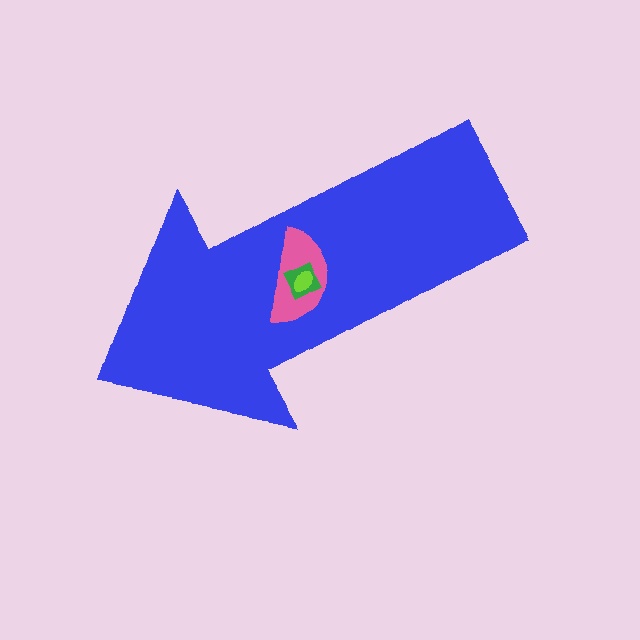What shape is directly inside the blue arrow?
The pink semicircle.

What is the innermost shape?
The lime ellipse.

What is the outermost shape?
The blue arrow.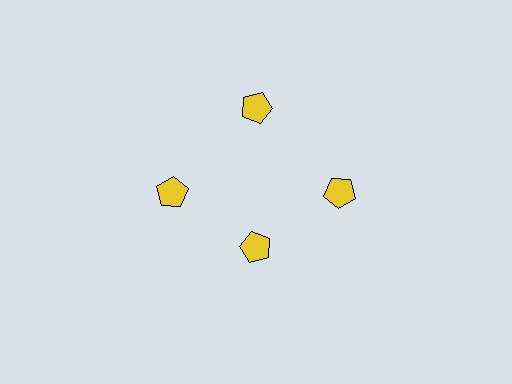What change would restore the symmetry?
The symmetry would be restored by moving it outward, back onto the ring so that all 4 pentagons sit at equal angles and equal distance from the center.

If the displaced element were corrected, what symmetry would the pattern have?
It would have 4-fold rotational symmetry — the pattern would map onto itself every 90 degrees.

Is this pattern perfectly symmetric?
No. The 4 yellow pentagons are arranged in a ring, but one element near the 6 o'clock position is pulled inward toward the center, breaking the 4-fold rotational symmetry.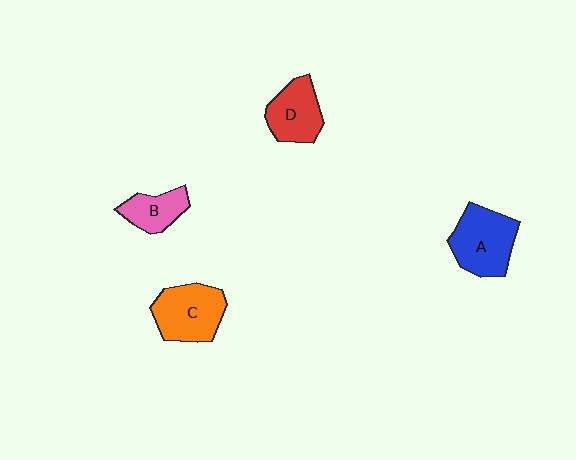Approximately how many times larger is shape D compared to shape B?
Approximately 1.3 times.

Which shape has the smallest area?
Shape B (pink).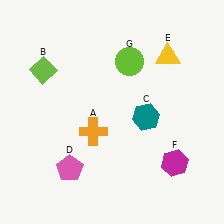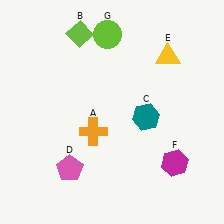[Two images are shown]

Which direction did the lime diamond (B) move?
The lime diamond (B) moved right.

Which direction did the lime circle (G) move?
The lime circle (G) moved up.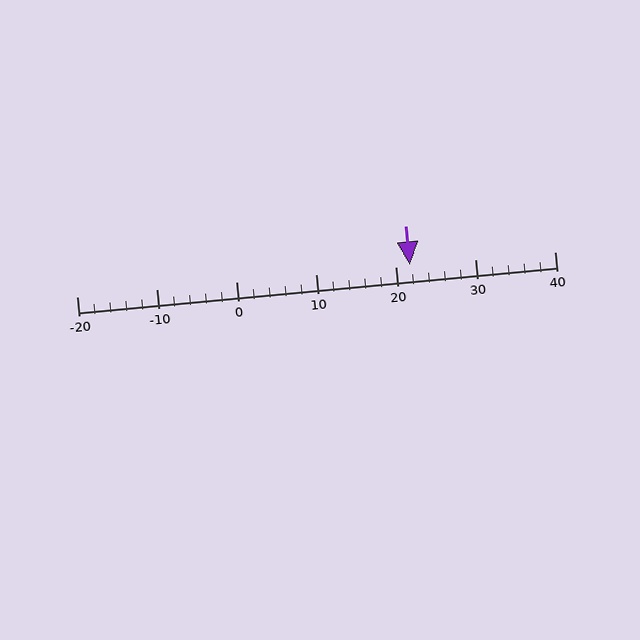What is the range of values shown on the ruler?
The ruler shows values from -20 to 40.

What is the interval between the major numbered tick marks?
The major tick marks are spaced 10 units apart.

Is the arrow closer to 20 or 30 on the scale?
The arrow is closer to 20.